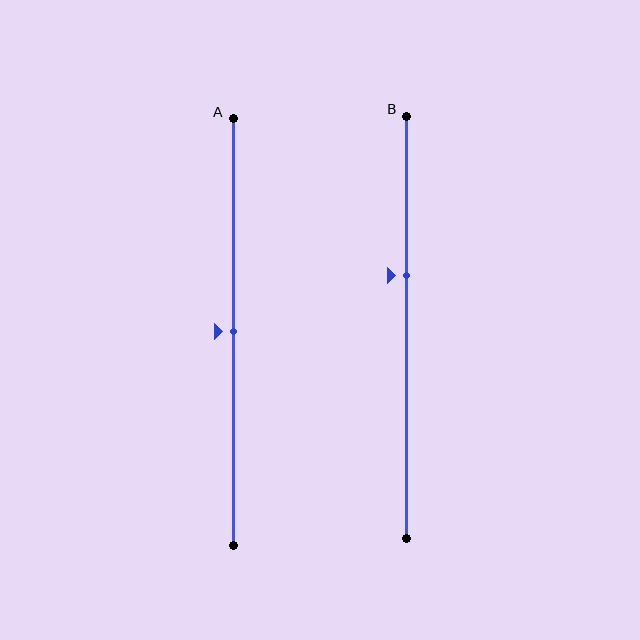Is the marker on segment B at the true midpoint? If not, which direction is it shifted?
No, the marker on segment B is shifted upward by about 12% of the segment length.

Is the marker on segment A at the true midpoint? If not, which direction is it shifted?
Yes, the marker on segment A is at the true midpoint.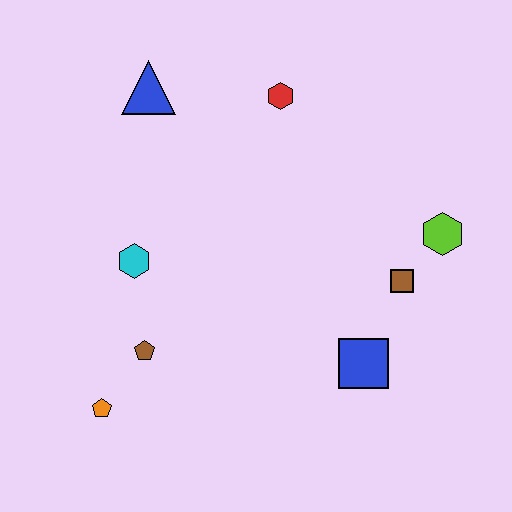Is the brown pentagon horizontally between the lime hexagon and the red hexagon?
No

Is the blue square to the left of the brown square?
Yes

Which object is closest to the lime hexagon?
The brown square is closest to the lime hexagon.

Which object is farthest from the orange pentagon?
The lime hexagon is farthest from the orange pentagon.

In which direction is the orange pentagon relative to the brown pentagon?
The orange pentagon is below the brown pentagon.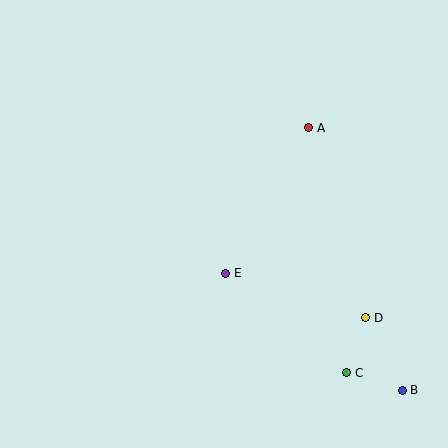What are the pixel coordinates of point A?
Point A is at (309, 128).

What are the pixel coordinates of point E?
Point E is at (226, 273).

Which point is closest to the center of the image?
Point E at (226, 273) is closest to the center.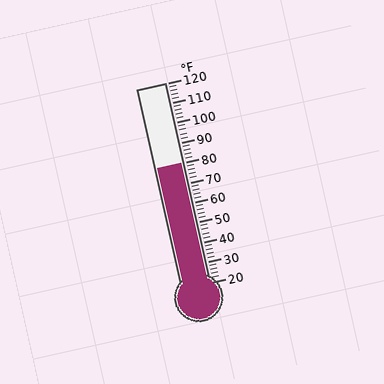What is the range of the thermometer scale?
The thermometer scale ranges from 20°F to 120°F.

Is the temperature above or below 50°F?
The temperature is above 50°F.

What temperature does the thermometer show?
The thermometer shows approximately 80°F.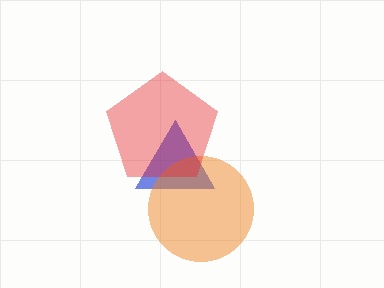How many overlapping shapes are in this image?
There are 3 overlapping shapes in the image.